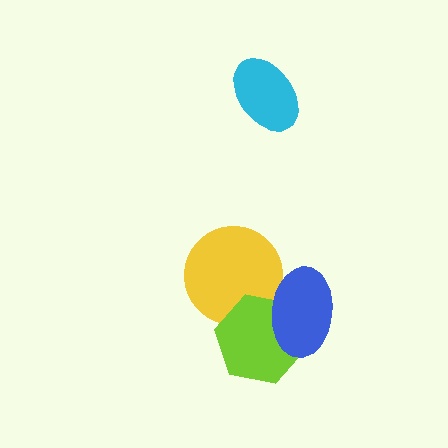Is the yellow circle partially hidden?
Yes, it is partially covered by another shape.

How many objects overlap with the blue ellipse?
2 objects overlap with the blue ellipse.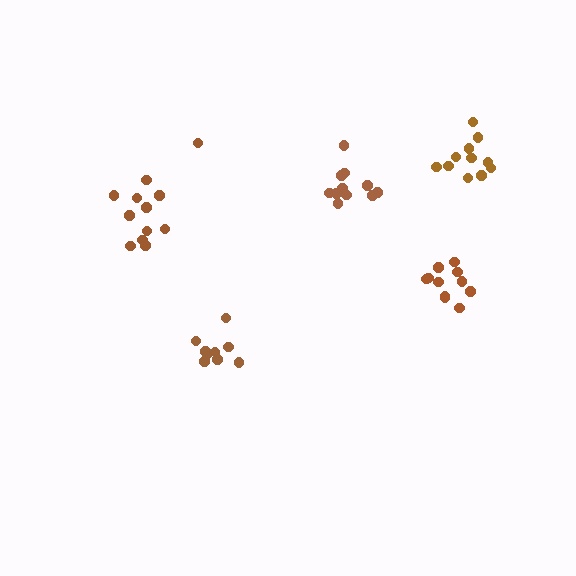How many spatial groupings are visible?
There are 5 spatial groupings.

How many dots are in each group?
Group 1: 9 dots, Group 2: 11 dots, Group 3: 11 dots, Group 4: 12 dots, Group 5: 11 dots (54 total).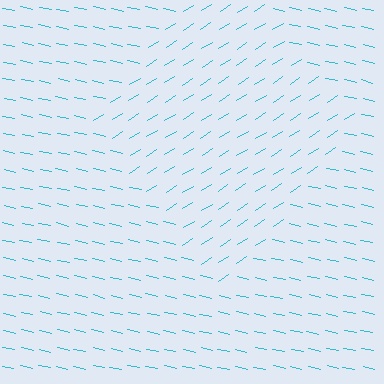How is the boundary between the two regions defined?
The boundary is defined purely by a change in line orientation (approximately 45 degrees difference). All lines are the same color and thickness.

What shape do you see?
I see a diamond.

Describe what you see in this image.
The image is filled with small cyan line segments. A diamond region in the image has lines oriented differently from the surrounding lines, creating a visible texture boundary.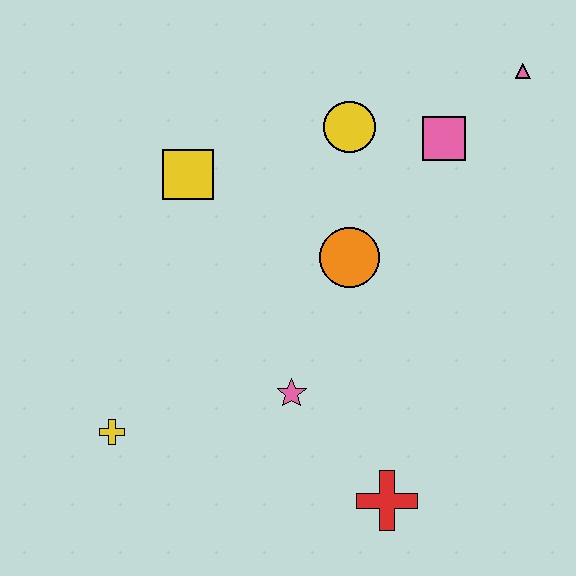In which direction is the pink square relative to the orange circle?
The pink square is above the orange circle.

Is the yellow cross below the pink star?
Yes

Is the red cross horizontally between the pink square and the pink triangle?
No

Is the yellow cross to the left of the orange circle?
Yes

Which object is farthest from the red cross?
The pink triangle is farthest from the red cross.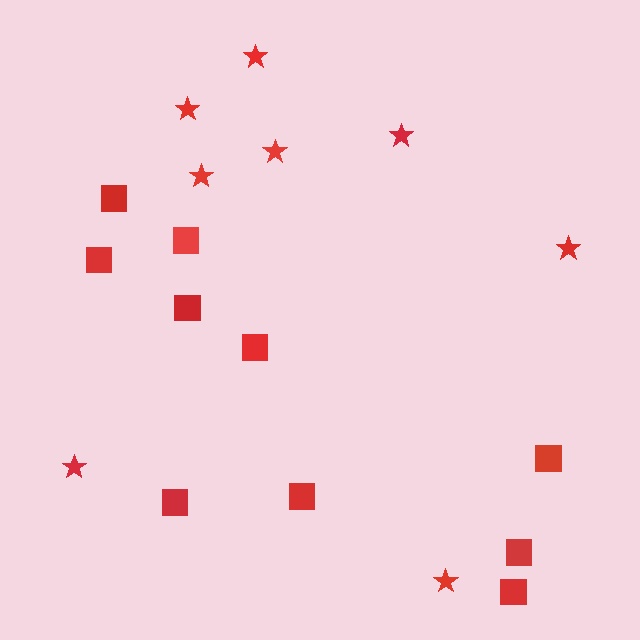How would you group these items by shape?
There are 2 groups: one group of stars (8) and one group of squares (10).